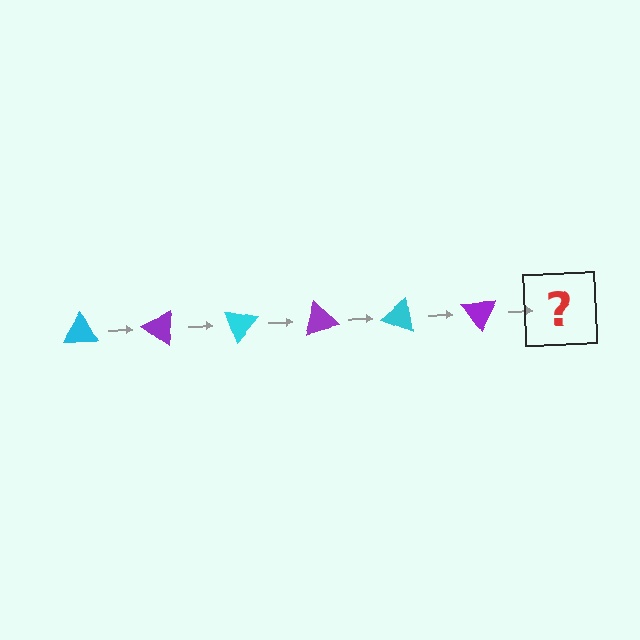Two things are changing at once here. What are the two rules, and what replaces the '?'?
The two rules are that it rotates 35 degrees each step and the color cycles through cyan and purple. The '?' should be a cyan triangle, rotated 210 degrees from the start.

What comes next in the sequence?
The next element should be a cyan triangle, rotated 210 degrees from the start.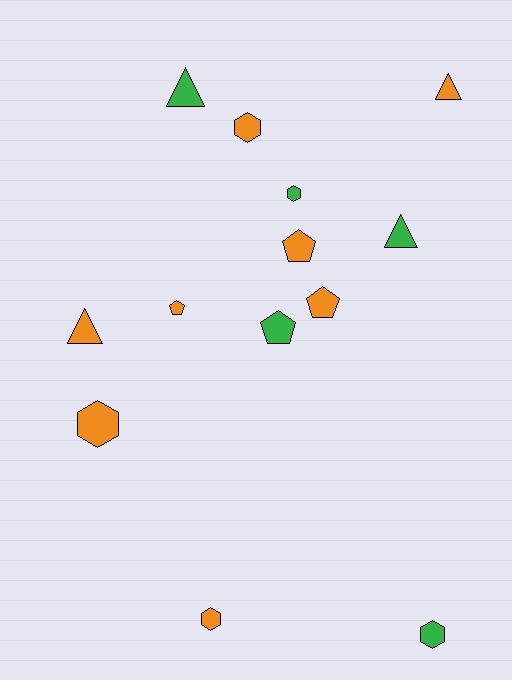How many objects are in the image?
There are 13 objects.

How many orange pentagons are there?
There are 3 orange pentagons.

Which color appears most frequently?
Orange, with 8 objects.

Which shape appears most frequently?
Hexagon, with 5 objects.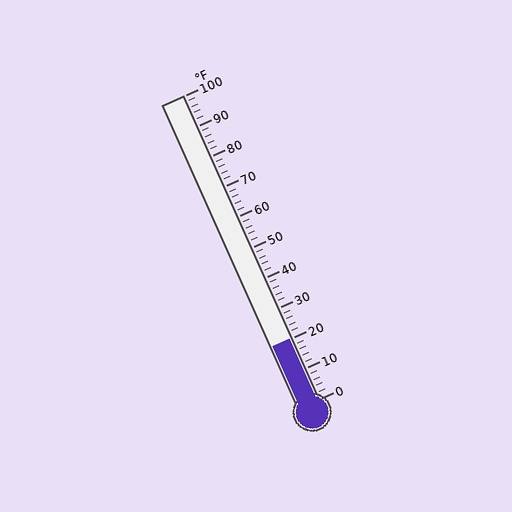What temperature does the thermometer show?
The thermometer shows approximately 20°F.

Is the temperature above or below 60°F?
The temperature is below 60°F.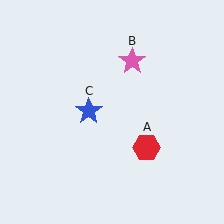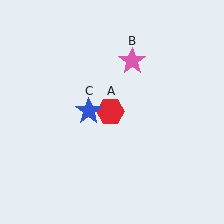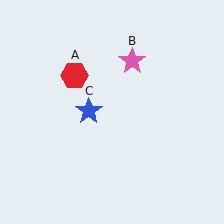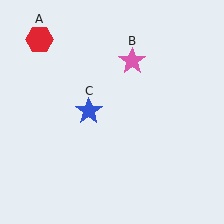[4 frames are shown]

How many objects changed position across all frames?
1 object changed position: red hexagon (object A).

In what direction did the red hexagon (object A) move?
The red hexagon (object A) moved up and to the left.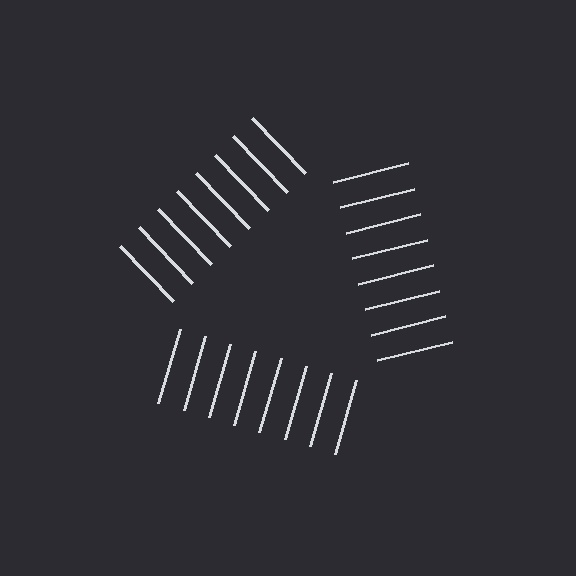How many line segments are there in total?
24 — 8 along each of the 3 edges.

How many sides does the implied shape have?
3 sides — the line-ends trace a triangle.